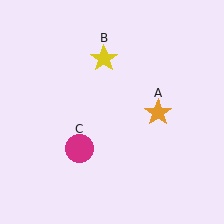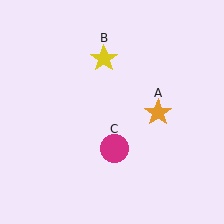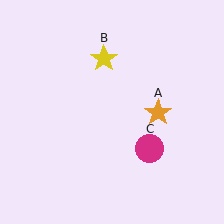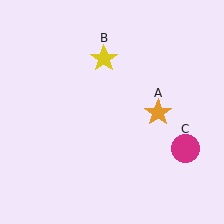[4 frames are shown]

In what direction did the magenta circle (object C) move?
The magenta circle (object C) moved right.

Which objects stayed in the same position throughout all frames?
Orange star (object A) and yellow star (object B) remained stationary.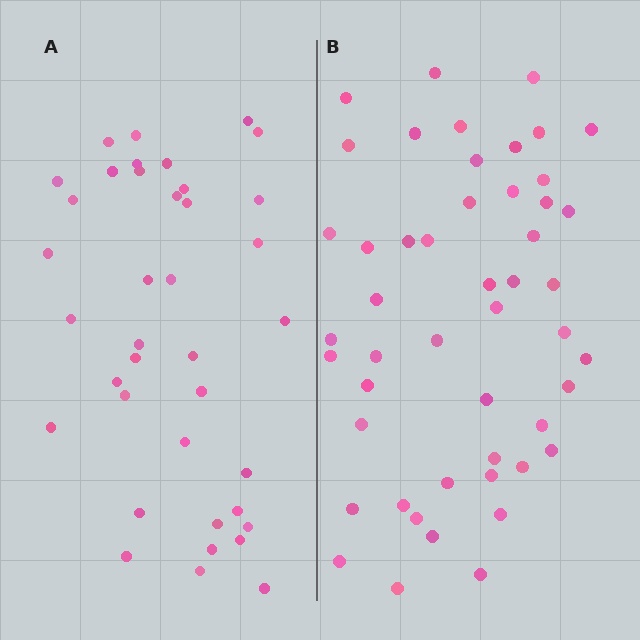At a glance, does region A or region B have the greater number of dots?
Region B (the right region) has more dots.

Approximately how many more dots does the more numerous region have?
Region B has roughly 12 or so more dots than region A.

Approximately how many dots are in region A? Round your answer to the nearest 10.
About 40 dots. (The exact count is 38, which rounds to 40.)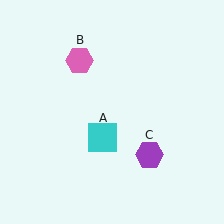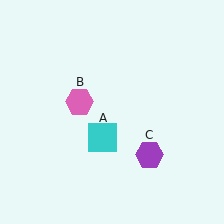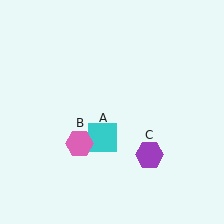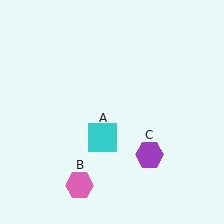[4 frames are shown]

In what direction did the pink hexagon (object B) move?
The pink hexagon (object B) moved down.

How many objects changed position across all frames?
1 object changed position: pink hexagon (object B).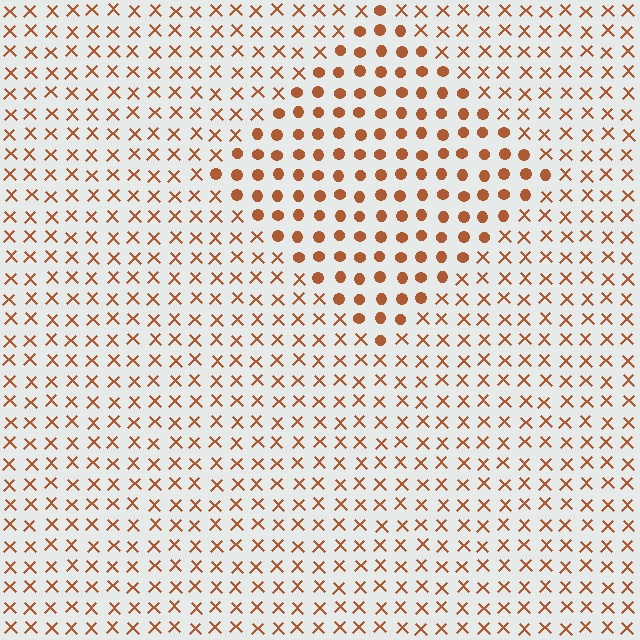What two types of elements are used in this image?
The image uses circles inside the diamond region and X marks outside it.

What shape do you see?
I see a diamond.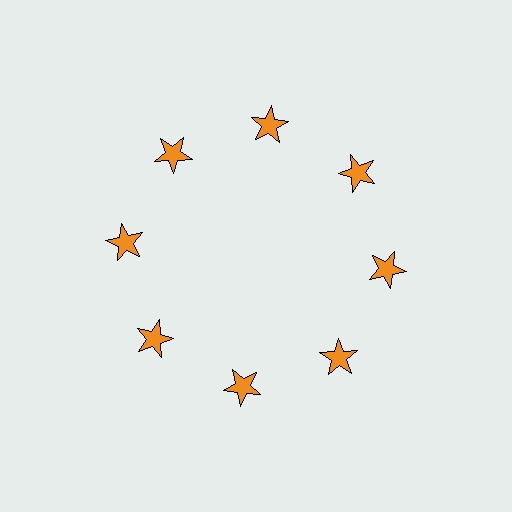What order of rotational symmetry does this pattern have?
This pattern has 8-fold rotational symmetry.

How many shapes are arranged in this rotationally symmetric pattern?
There are 8 shapes, arranged in 8 groups of 1.